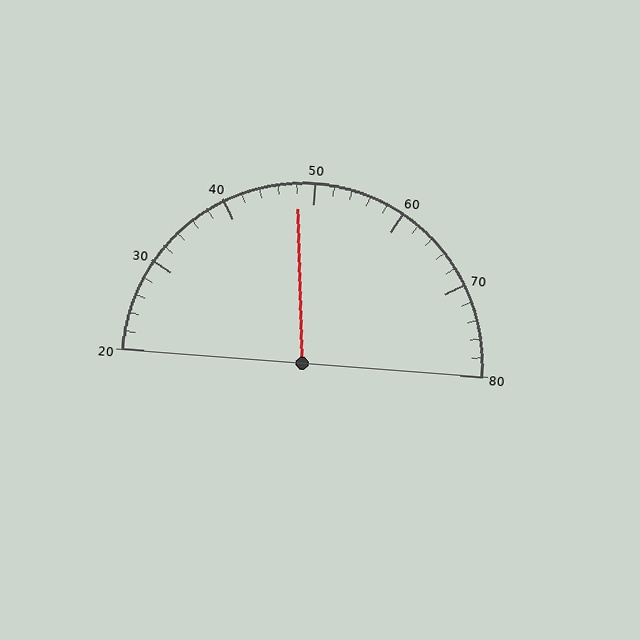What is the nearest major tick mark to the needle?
The nearest major tick mark is 50.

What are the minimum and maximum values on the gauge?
The gauge ranges from 20 to 80.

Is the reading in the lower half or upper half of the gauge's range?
The reading is in the lower half of the range (20 to 80).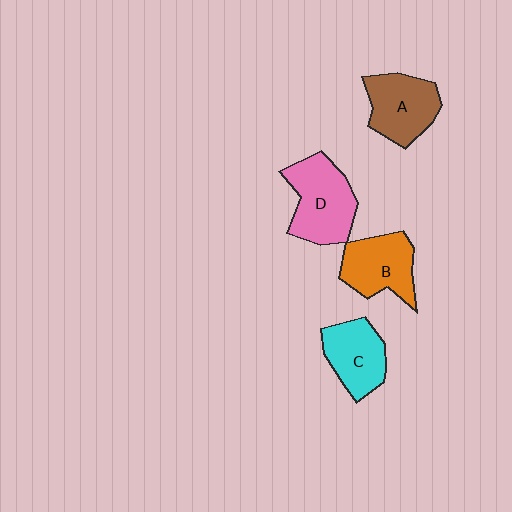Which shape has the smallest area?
Shape C (cyan).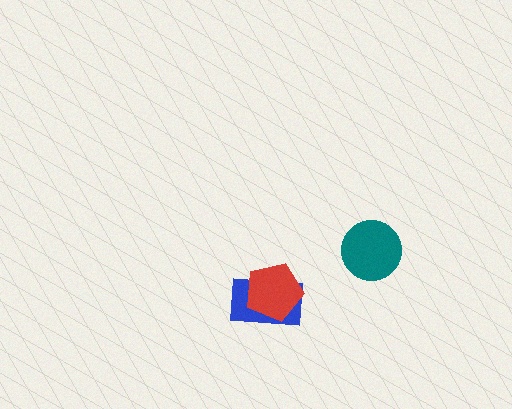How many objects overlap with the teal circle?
0 objects overlap with the teal circle.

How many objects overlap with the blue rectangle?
1 object overlaps with the blue rectangle.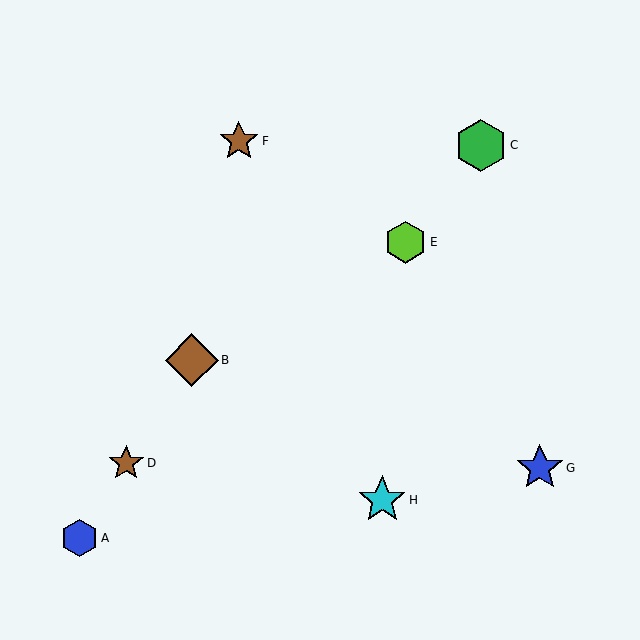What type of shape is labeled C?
Shape C is a green hexagon.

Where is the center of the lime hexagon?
The center of the lime hexagon is at (405, 242).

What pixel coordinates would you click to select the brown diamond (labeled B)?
Click at (192, 360) to select the brown diamond B.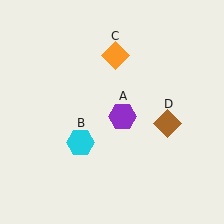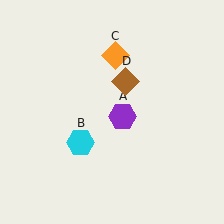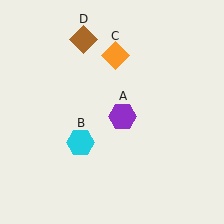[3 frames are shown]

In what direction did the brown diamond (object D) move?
The brown diamond (object D) moved up and to the left.